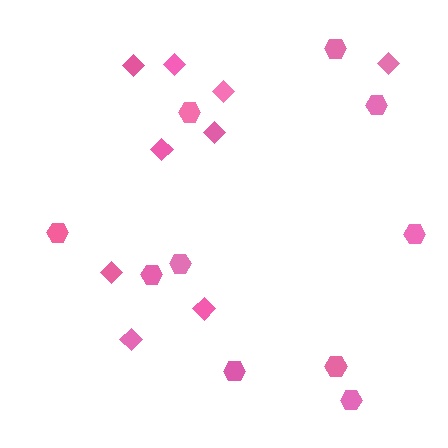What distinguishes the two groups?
There are 2 groups: one group of hexagons (10) and one group of diamonds (9).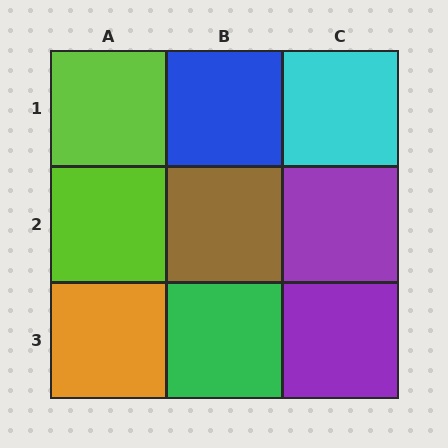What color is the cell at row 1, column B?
Blue.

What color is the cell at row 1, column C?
Cyan.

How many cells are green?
1 cell is green.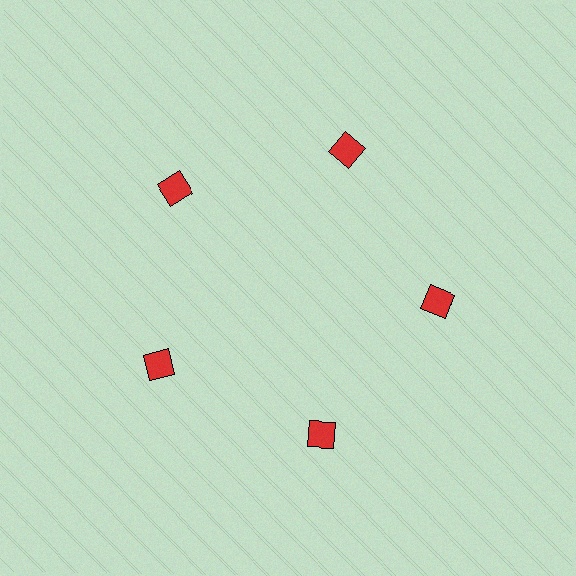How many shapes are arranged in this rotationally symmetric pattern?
There are 5 shapes, arranged in 5 groups of 1.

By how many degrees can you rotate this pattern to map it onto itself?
The pattern maps onto itself every 72 degrees of rotation.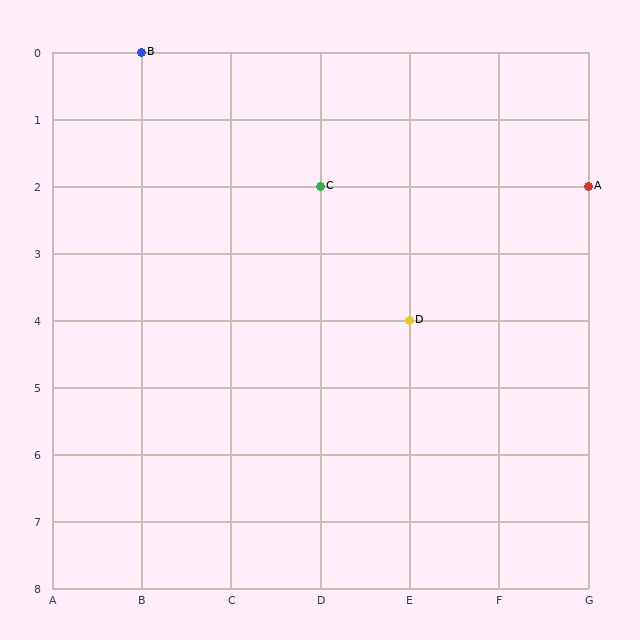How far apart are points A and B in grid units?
Points A and B are 5 columns and 2 rows apart (about 5.4 grid units diagonally).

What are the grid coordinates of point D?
Point D is at grid coordinates (E, 4).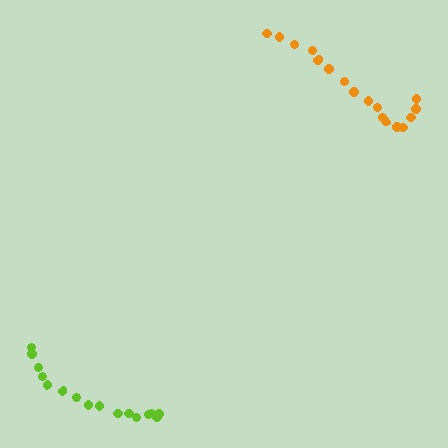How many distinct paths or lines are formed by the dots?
There are 2 distinct paths.